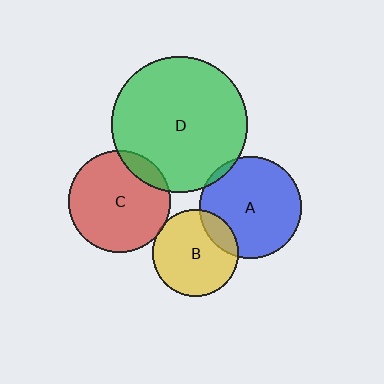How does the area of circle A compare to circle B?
Approximately 1.4 times.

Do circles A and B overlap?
Yes.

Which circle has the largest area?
Circle D (green).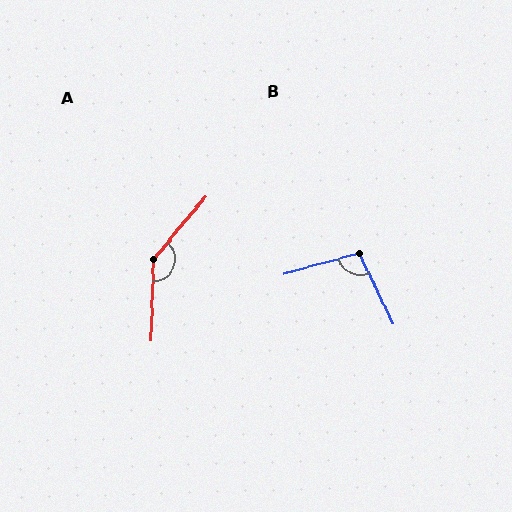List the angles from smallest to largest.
B (100°), A (142°).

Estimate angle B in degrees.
Approximately 100 degrees.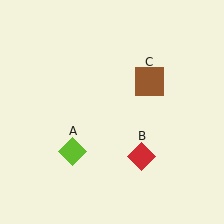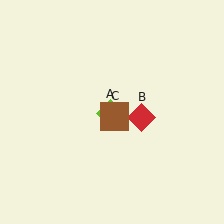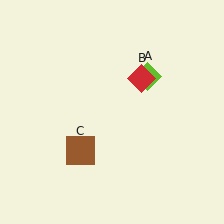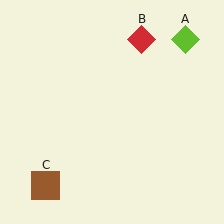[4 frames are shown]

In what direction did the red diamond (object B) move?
The red diamond (object B) moved up.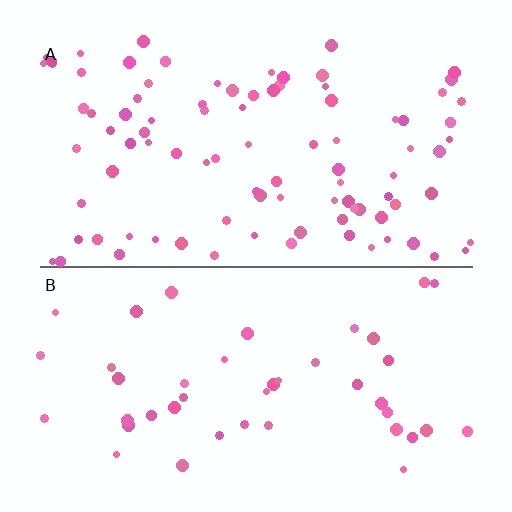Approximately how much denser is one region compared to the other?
Approximately 2.2× — region A over region B.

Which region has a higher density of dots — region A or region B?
A (the top).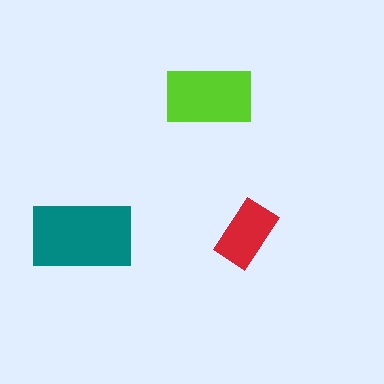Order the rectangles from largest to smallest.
the teal one, the lime one, the red one.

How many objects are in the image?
There are 3 objects in the image.